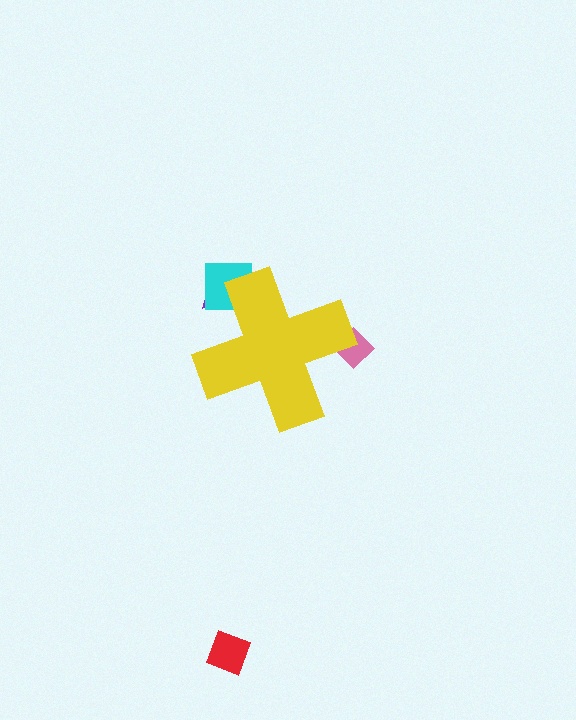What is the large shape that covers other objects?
A yellow cross.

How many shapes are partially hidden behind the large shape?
3 shapes are partially hidden.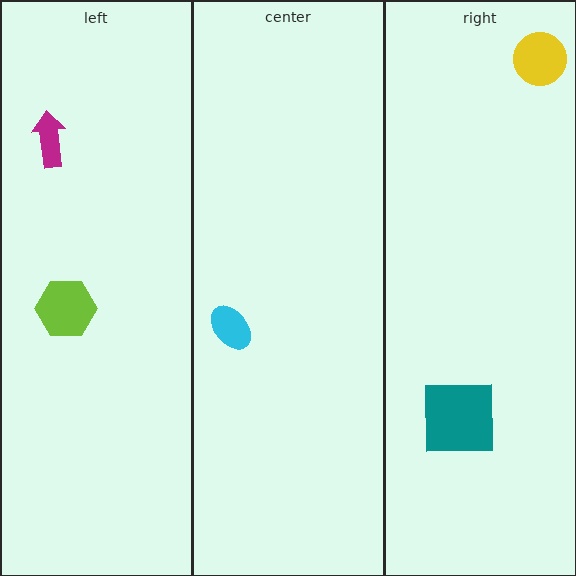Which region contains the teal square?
The right region.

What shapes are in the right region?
The yellow circle, the teal square.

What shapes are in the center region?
The cyan ellipse.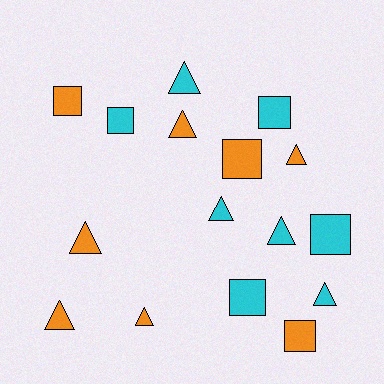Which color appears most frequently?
Cyan, with 8 objects.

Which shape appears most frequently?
Triangle, with 9 objects.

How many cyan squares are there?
There are 4 cyan squares.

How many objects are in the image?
There are 16 objects.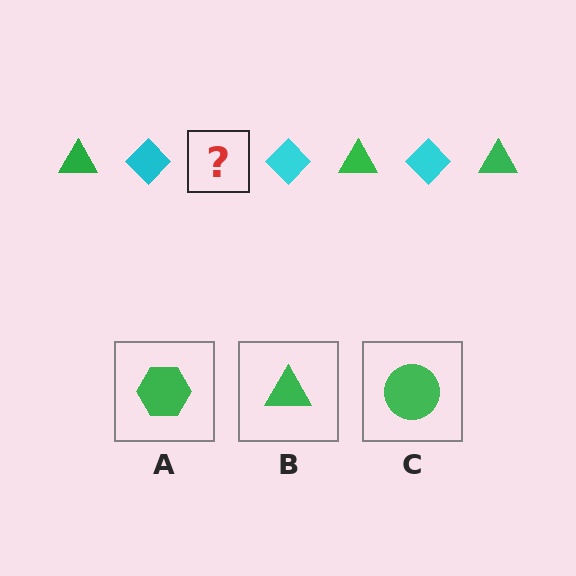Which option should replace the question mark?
Option B.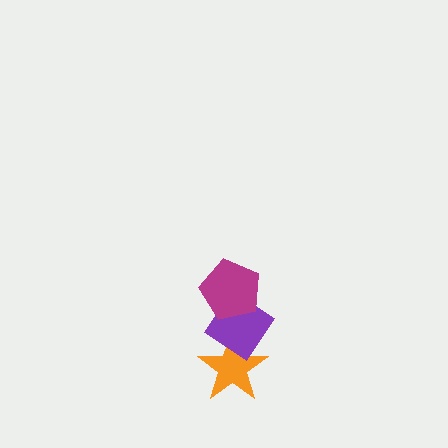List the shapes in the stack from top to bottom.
From top to bottom: the magenta pentagon, the purple diamond, the orange star.